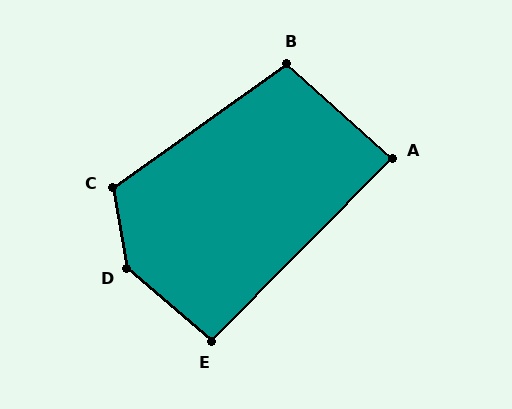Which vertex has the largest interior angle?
D, at approximately 141 degrees.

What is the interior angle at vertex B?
Approximately 103 degrees (obtuse).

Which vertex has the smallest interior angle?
A, at approximately 87 degrees.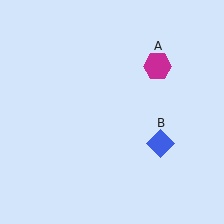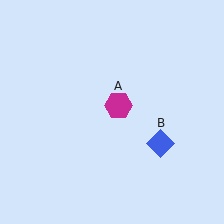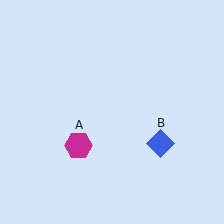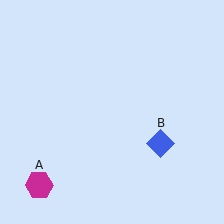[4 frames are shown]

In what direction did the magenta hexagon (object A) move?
The magenta hexagon (object A) moved down and to the left.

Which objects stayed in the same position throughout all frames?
Blue diamond (object B) remained stationary.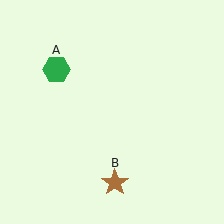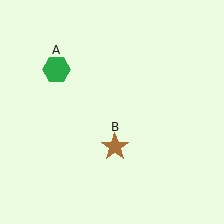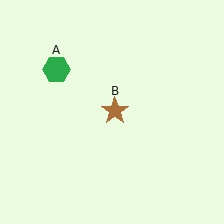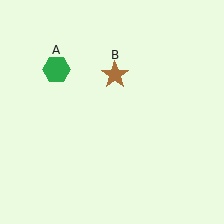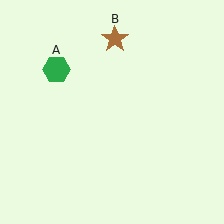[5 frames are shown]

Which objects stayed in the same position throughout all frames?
Green hexagon (object A) remained stationary.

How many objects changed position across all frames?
1 object changed position: brown star (object B).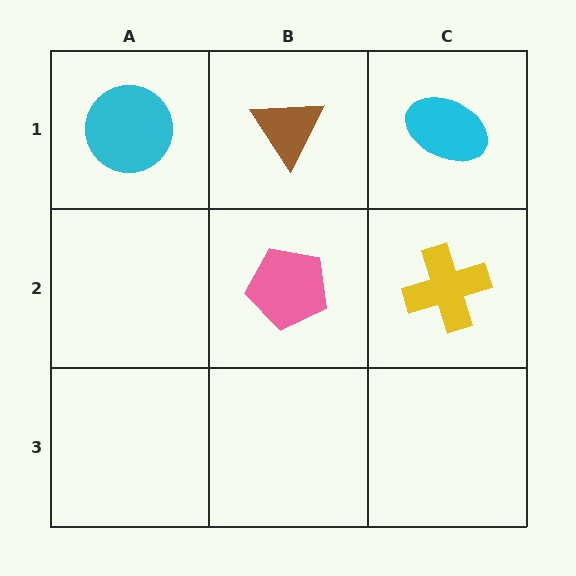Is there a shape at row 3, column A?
No, that cell is empty.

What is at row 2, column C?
A yellow cross.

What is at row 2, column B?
A pink pentagon.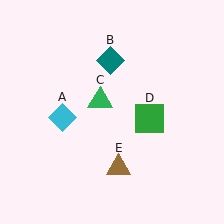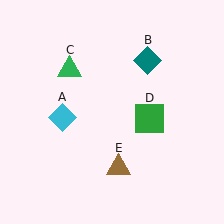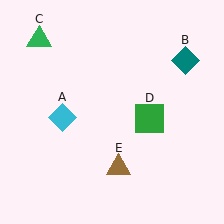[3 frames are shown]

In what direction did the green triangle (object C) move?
The green triangle (object C) moved up and to the left.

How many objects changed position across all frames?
2 objects changed position: teal diamond (object B), green triangle (object C).